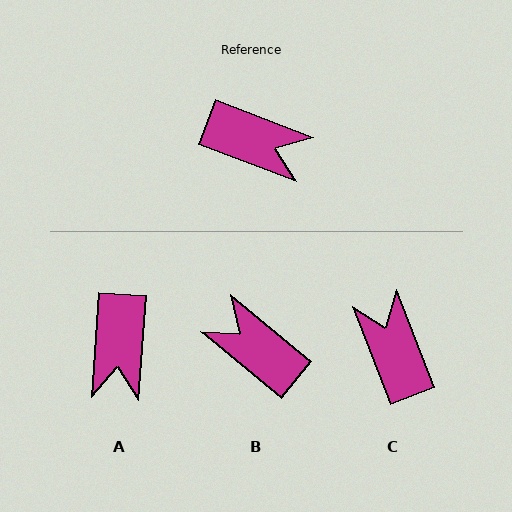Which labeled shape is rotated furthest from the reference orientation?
B, about 161 degrees away.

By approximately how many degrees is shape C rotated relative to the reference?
Approximately 132 degrees counter-clockwise.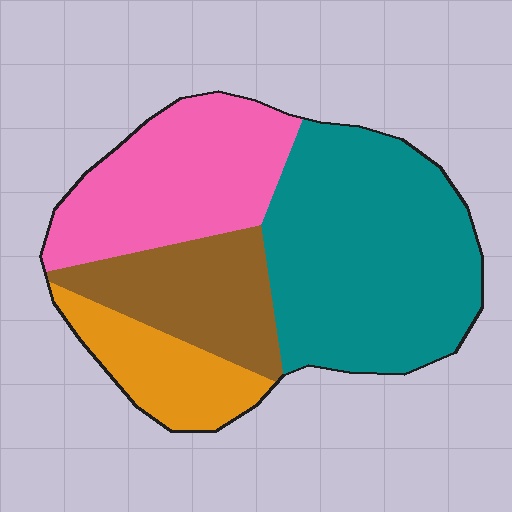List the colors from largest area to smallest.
From largest to smallest: teal, pink, brown, orange.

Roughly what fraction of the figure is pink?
Pink takes up about one quarter (1/4) of the figure.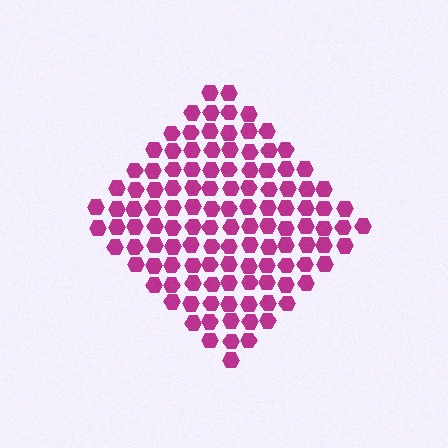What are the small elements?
The small elements are hexagons.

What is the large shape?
The large shape is a diamond.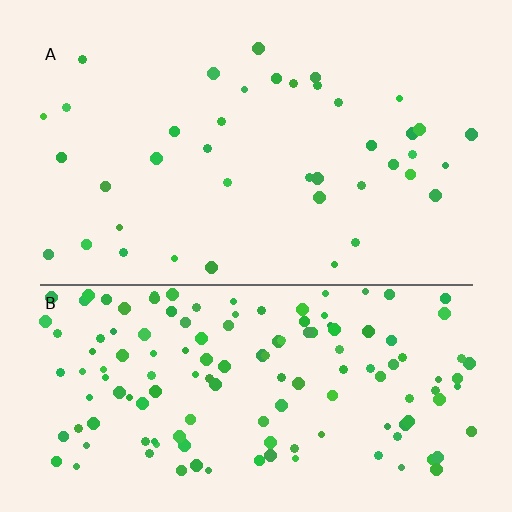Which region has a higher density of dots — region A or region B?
B (the bottom).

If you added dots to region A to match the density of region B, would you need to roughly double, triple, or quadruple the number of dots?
Approximately quadruple.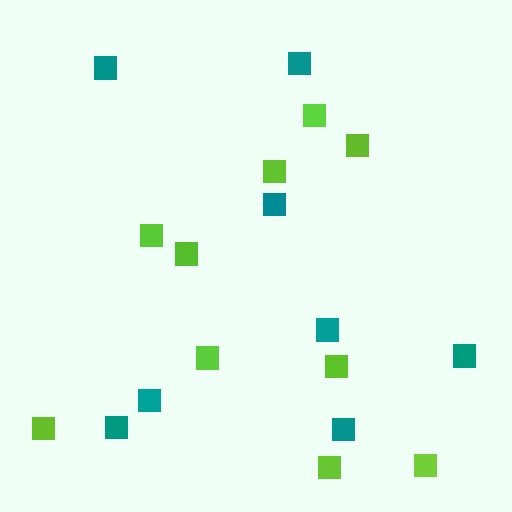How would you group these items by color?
There are 2 groups: one group of lime squares (10) and one group of teal squares (8).